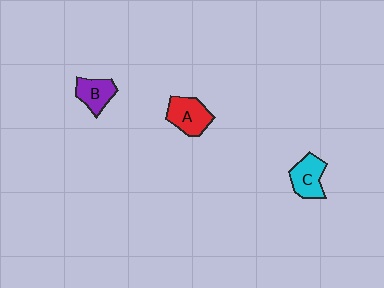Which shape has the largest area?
Shape A (red).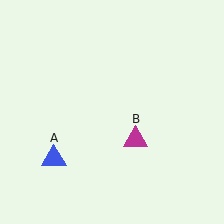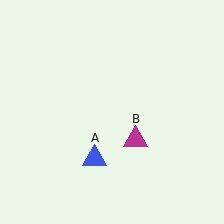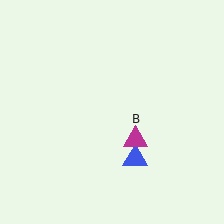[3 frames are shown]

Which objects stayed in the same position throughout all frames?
Magenta triangle (object B) remained stationary.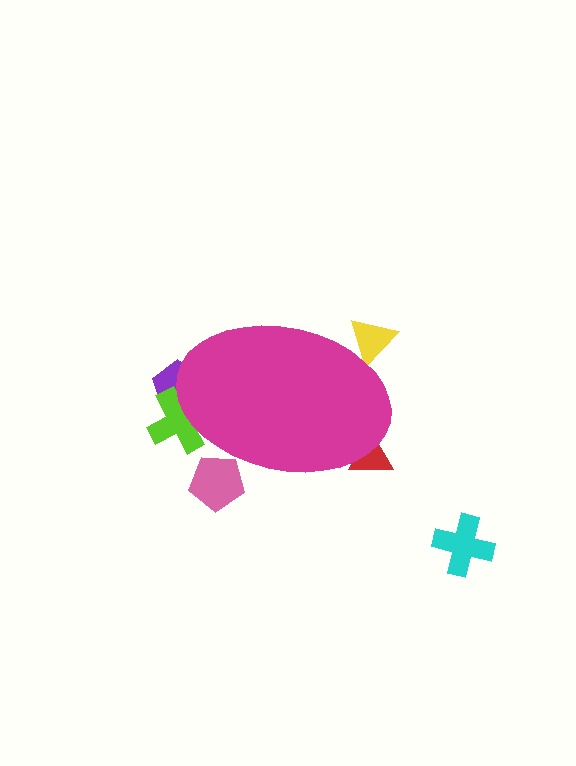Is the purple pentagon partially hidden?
Yes, the purple pentagon is partially hidden behind the magenta ellipse.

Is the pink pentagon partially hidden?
Yes, the pink pentagon is partially hidden behind the magenta ellipse.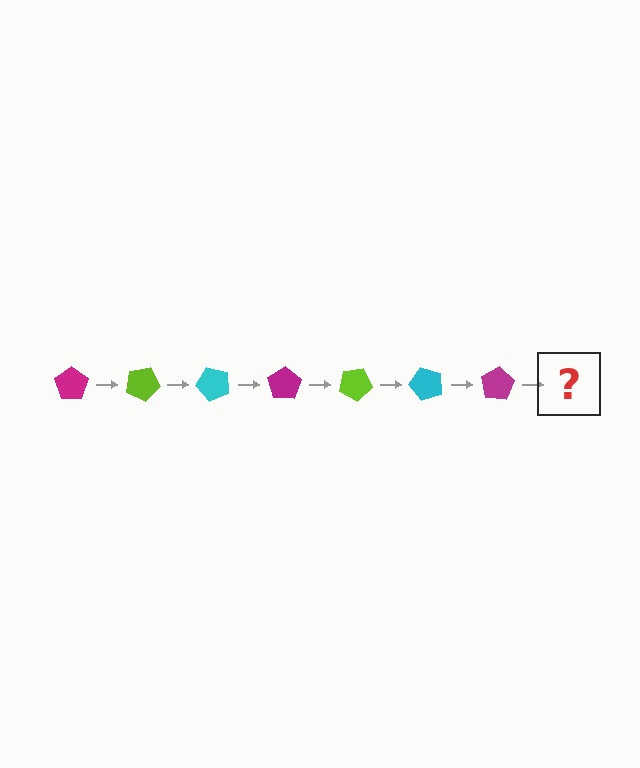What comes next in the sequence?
The next element should be a lime pentagon, rotated 175 degrees from the start.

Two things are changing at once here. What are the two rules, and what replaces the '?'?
The two rules are that it rotates 25 degrees each step and the color cycles through magenta, lime, and cyan. The '?' should be a lime pentagon, rotated 175 degrees from the start.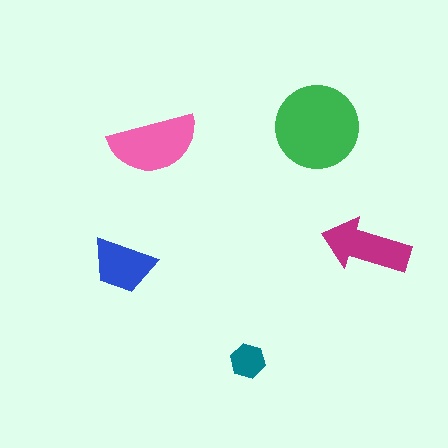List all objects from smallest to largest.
The teal hexagon, the blue trapezoid, the magenta arrow, the pink semicircle, the green circle.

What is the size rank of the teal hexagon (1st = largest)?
5th.